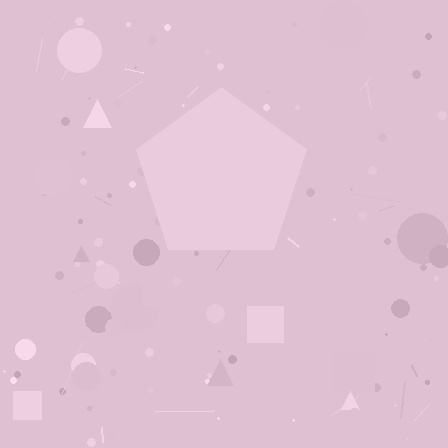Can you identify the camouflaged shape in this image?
The camouflaged shape is a pentagon.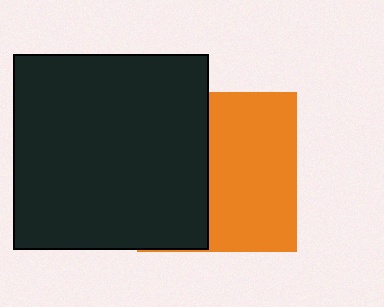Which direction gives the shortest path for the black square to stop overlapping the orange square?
Moving left gives the shortest separation.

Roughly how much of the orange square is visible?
About half of it is visible (roughly 56%).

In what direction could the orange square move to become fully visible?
The orange square could move right. That would shift it out from behind the black square entirely.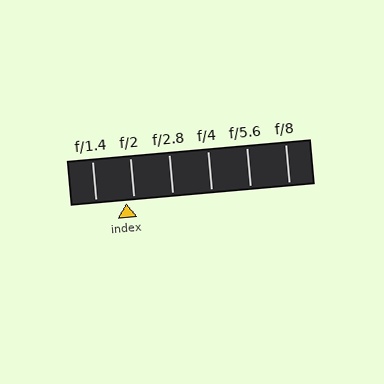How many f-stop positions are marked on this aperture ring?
There are 6 f-stop positions marked.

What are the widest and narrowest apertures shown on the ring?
The widest aperture shown is f/1.4 and the narrowest is f/8.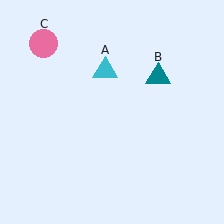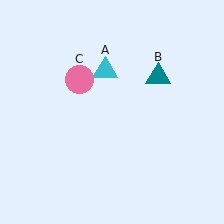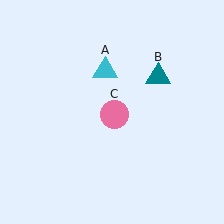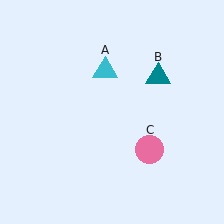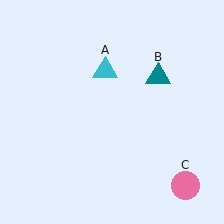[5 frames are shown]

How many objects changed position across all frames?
1 object changed position: pink circle (object C).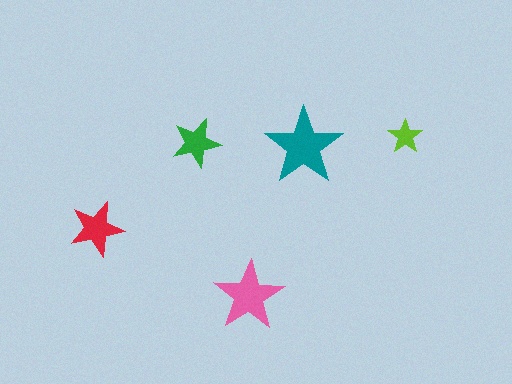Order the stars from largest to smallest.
the teal one, the pink one, the red one, the green one, the lime one.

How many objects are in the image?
There are 5 objects in the image.